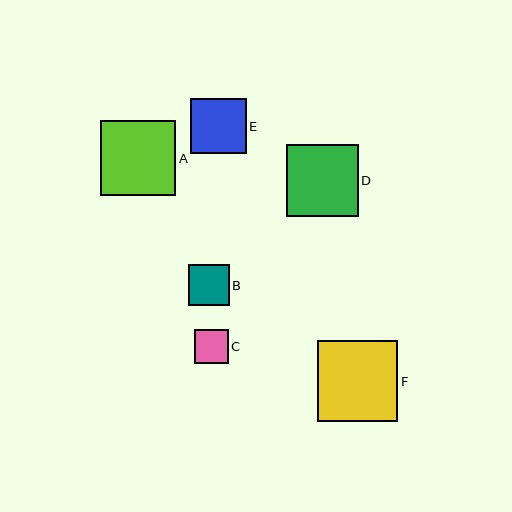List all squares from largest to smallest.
From largest to smallest: F, A, D, E, B, C.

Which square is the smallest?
Square C is the smallest with a size of approximately 34 pixels.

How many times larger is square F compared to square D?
Square F is approximately 1.1 times the size of square D.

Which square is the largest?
Square F is the largest with a size of approximately 80 pixels.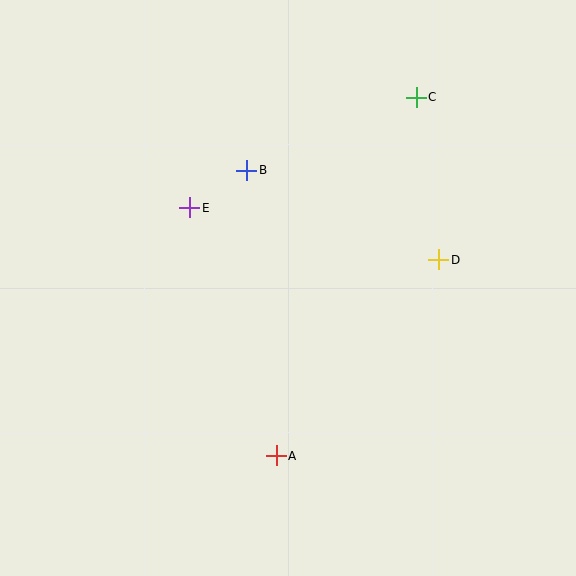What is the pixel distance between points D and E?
The distance between D and E is 254 pixels.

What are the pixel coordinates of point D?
Point D is at (439, 260).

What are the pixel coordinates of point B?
Point B is at (247, 170).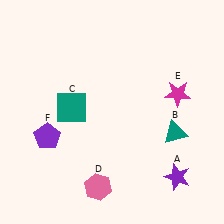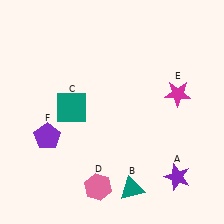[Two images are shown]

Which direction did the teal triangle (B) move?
The teal triangle (B) moved down.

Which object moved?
The teal triangle (B) moved down.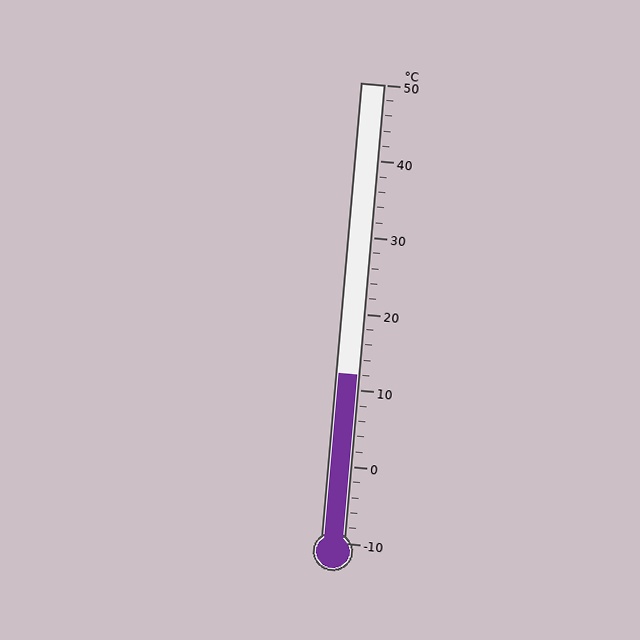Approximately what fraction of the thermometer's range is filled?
The thermometer is filled to approximately 35% of its range.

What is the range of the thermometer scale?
The thermometer scale ranges from -10°C to 50°C.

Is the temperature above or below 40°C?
The temperature is below 40°C.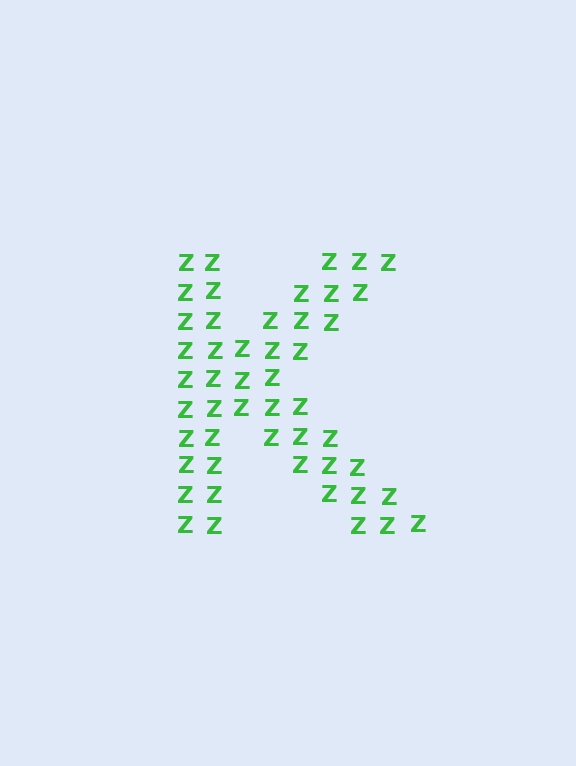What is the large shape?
The large shape is the letter K.